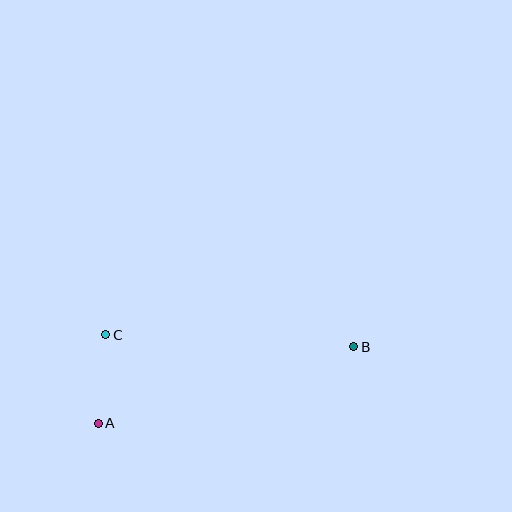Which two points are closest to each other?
Points A and C are closest to each other.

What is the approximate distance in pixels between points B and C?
The distance between B and C is approximately 248 pixels.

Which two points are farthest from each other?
Points A and B are farthest from each other.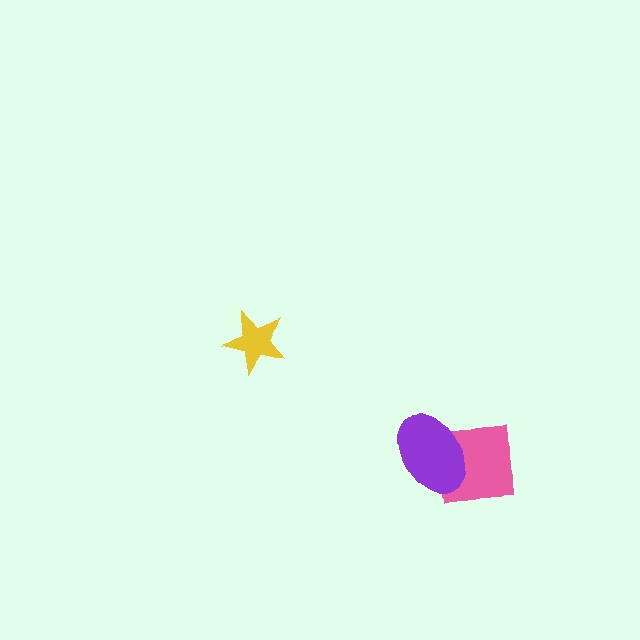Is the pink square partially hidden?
Yes, it is partially covered by another shape.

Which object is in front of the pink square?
The purple ellipse is in front of the pink square.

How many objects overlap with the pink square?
1 object overlaps with the pink square.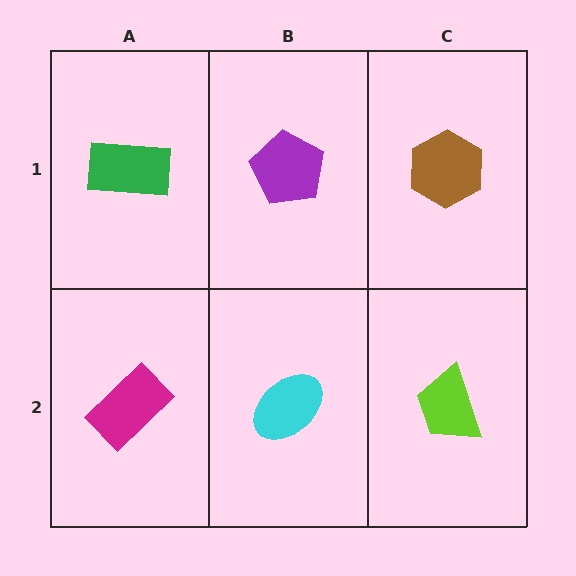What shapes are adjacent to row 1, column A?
A magenta rectangle (row 2, column A), a purple pentagon (row 1, column B).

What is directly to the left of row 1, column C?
A purple pentagon.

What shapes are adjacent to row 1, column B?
A cyan ellipse (row 2, column B), a green rectangle (row 1, column A), a brown hexagon (row 1, column C).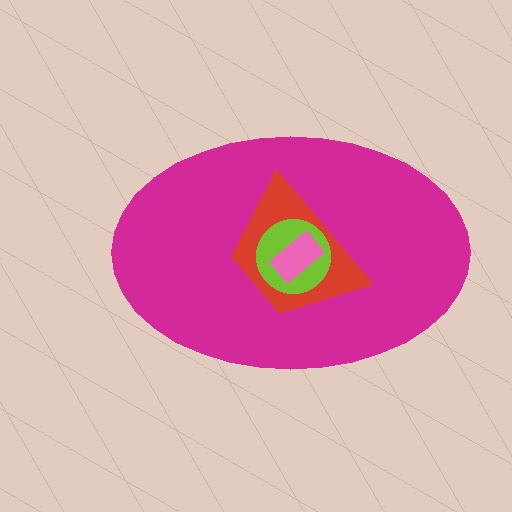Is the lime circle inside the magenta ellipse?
Yes.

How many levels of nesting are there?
4.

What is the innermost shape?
The pink rectangle.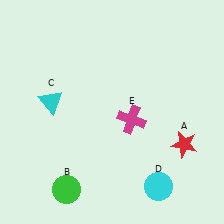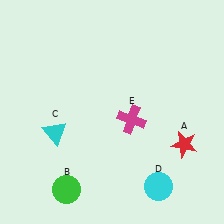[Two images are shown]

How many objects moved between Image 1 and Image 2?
1 object moved between the two images.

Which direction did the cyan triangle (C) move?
The cyan triangle (C) moved down.